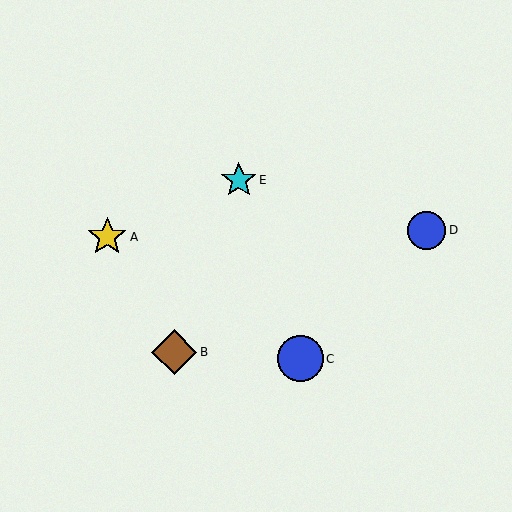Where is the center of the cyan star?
The center of the cyan star is at (239, 180).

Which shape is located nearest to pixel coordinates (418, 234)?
The blue circle (labeled D) at (427, 230) is nearest to that location.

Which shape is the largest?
The blue circle (labeled C) is the largest.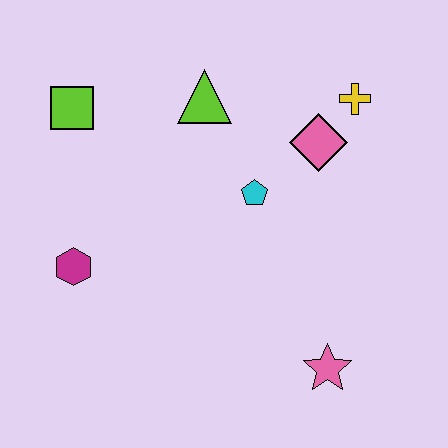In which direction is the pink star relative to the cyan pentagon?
The pink star is below the cyan pentagon.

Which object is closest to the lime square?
The lime triangle is closest to the lime square.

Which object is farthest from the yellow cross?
The magenta hexagon is farthest from the yellow cross.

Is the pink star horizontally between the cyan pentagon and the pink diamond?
No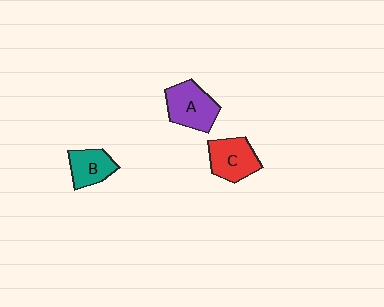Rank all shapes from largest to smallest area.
From largest to smallest: A (purple), C (red), B (teal).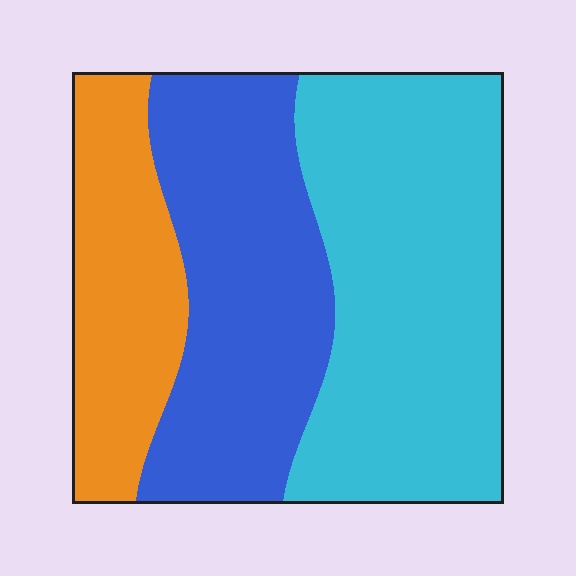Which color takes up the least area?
Orange, at roughly 20%.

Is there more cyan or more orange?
Cyan.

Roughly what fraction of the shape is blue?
Blue covers roughly 35% of the shape.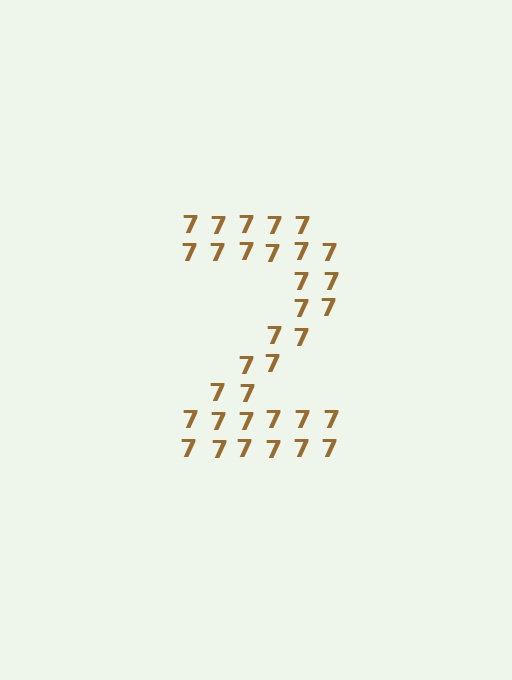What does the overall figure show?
The overall figure shows the digit 2.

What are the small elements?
The small elements are digit 7's.